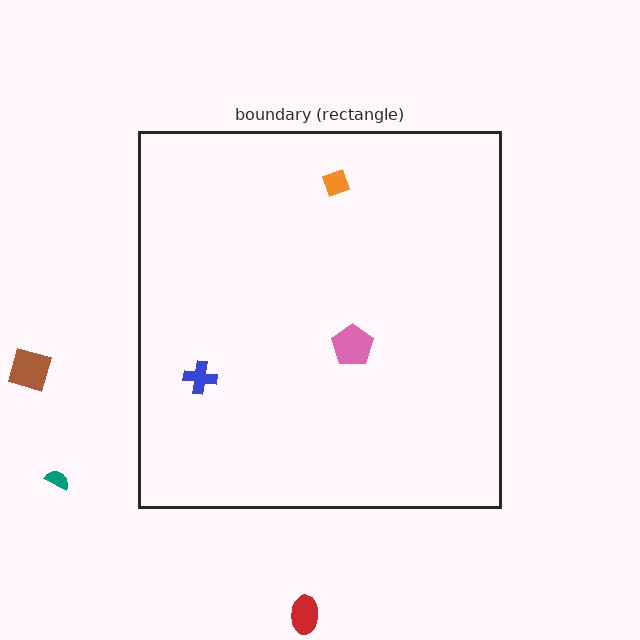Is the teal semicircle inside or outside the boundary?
Outside.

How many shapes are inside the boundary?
3 inside, 3 outside.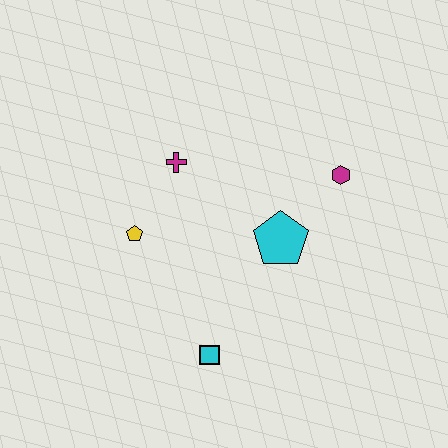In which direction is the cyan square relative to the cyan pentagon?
The cyan square is below the cyan pentagon.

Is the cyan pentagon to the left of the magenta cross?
No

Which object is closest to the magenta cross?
The yellow pentagon is closest to the magenta cross.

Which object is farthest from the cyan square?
The magenta hexagon is farthest from the cyan square.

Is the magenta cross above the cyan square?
Yes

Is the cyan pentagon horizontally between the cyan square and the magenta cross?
No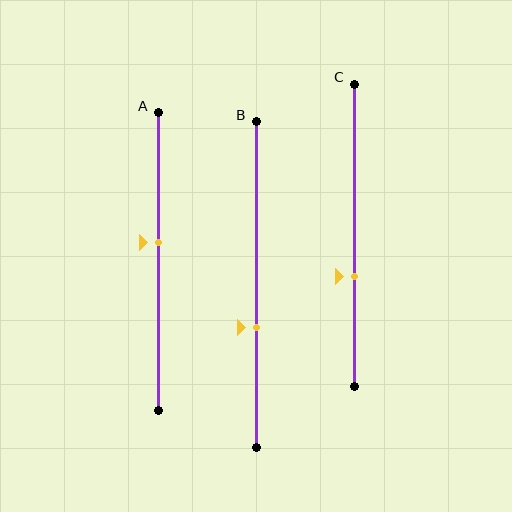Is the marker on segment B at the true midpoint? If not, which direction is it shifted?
No, the marker on segment B is shifted downward by about 13% of the segment length.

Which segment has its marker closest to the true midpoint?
Segment A has its marker closest to the true midpoint.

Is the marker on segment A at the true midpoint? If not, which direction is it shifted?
No, the marker on segment A is shifted upward by about 7% of the segment length.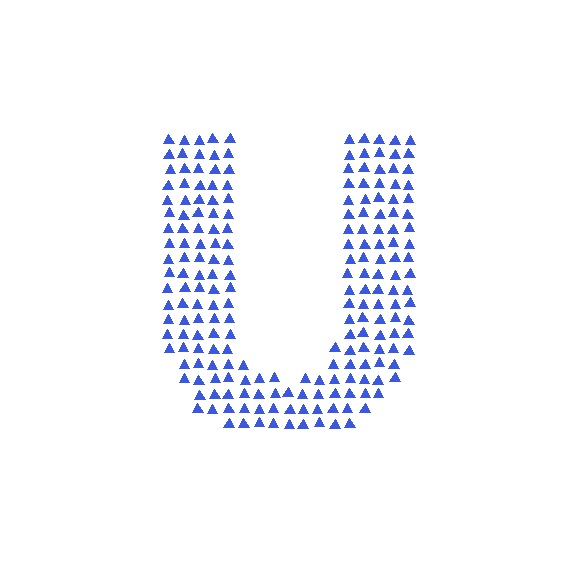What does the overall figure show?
The overall figure shows the letter U.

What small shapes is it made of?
It is made of small triangles.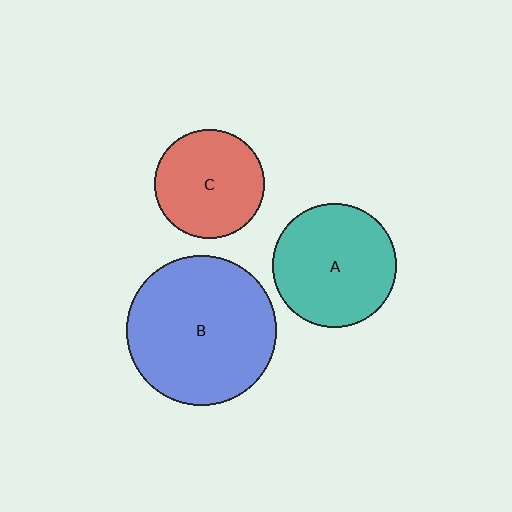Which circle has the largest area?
Circle B (blue).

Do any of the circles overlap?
No, none of the circles overlap.